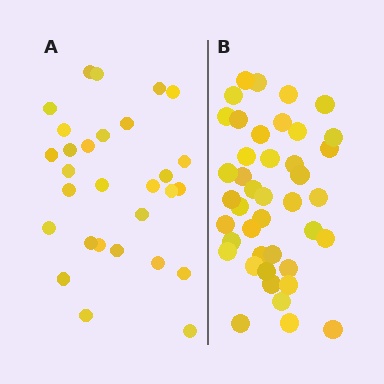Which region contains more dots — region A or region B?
Region B (the right region) has more dots.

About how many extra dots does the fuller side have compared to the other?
Region B has approximately 15 more dots than region A.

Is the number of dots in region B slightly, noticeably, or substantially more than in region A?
Region B has noticeably more, but not dramatically so. The ratio is roughly 1.4 to 1.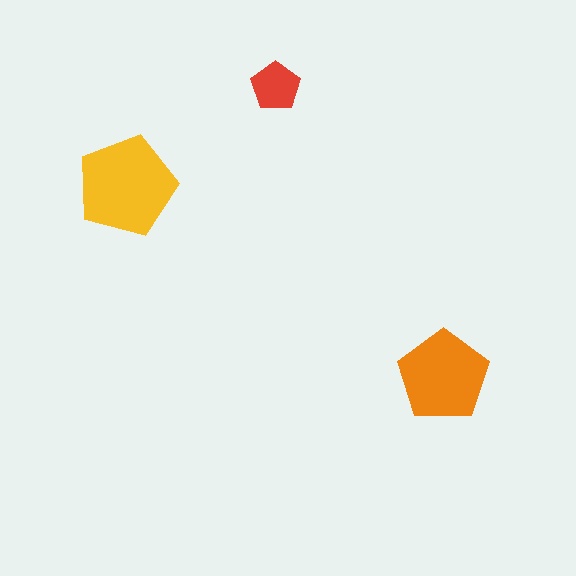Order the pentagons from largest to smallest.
the yellow one, the orange one, the red one.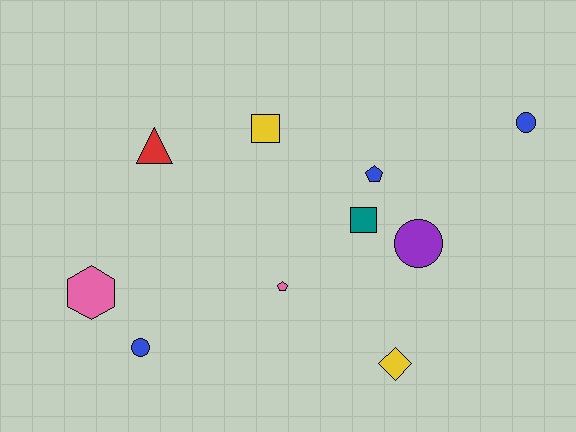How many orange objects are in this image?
There are no orange objects.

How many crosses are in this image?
There are no crosses.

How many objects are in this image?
There are 10 objects.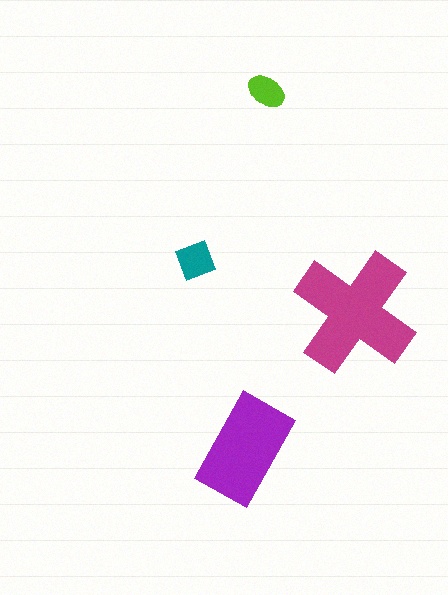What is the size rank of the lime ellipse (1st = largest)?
4th.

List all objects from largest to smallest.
The magenta cross, the purple rectangle, the teal square, the lime ellipse.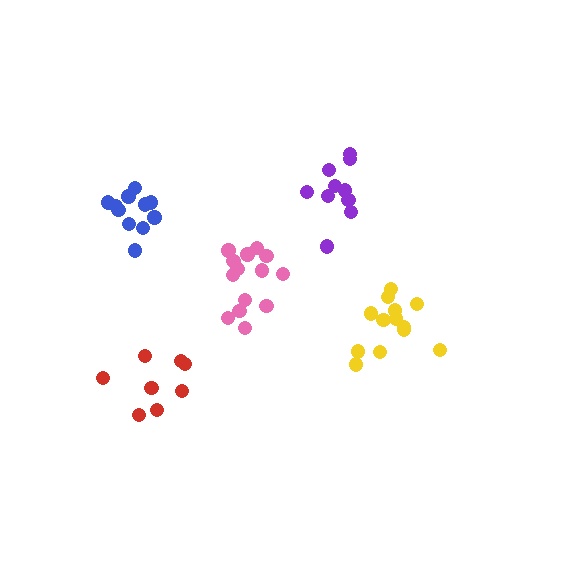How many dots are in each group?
Group 1: 11 dots, Group 2: 10 dots, Group 3: 13 dots, Group 4: 8 dots, Group 5: 14 dots (56 total).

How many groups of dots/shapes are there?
There are 5 groups.